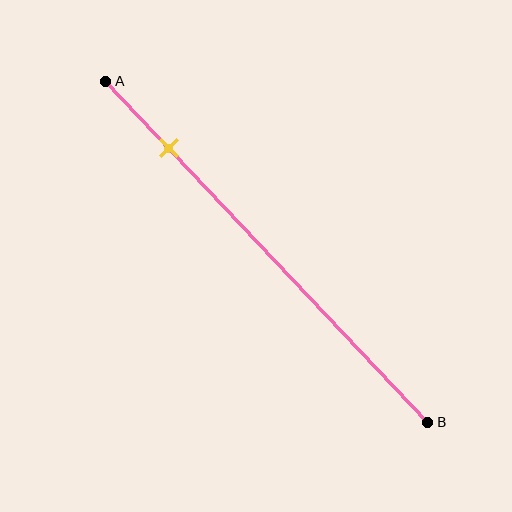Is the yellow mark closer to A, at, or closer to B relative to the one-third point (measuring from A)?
The yellow mark is closer to point A than the one-third point of segment AB.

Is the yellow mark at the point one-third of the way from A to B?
No, the mark is at about 20% from A, not at the 33% one-third point.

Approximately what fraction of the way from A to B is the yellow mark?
The yellow mark is approximately 20% of the way from A to B.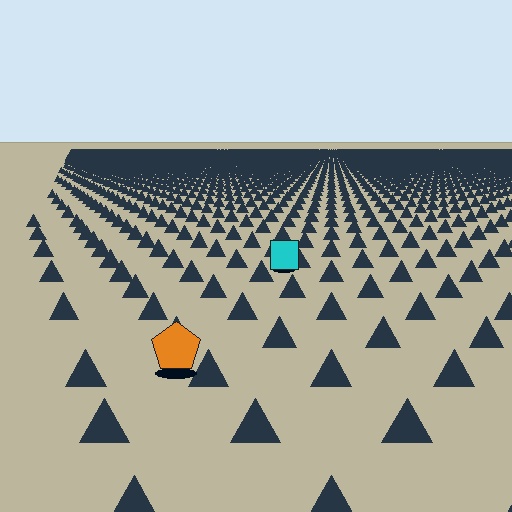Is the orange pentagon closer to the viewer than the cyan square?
Yes. The orange pentagon is closer — you can tell from the texture gradient: the ground texture is coarser near it.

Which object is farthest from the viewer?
The cyan square is farthest from the viewer. It appears smaller and the ground texture around it is denser.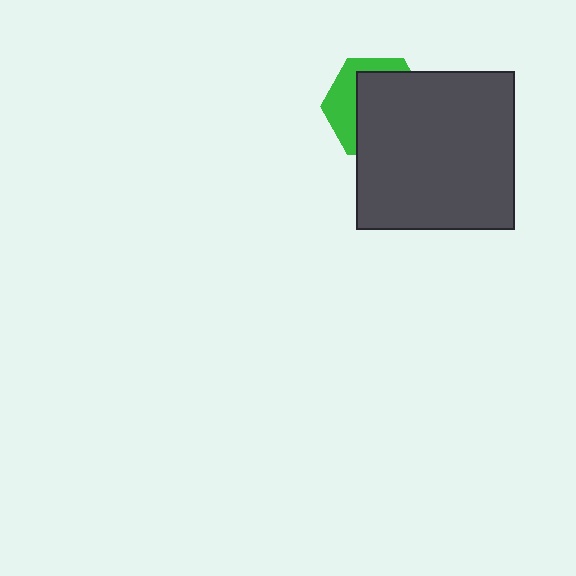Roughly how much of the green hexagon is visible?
A small part of it is visible (roughly 35%).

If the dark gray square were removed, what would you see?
You would see the complete green hexagon.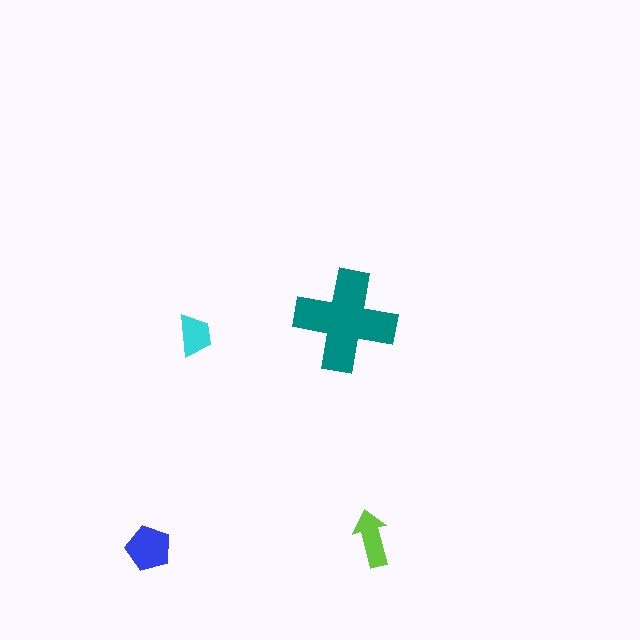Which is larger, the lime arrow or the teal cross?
The teal cross.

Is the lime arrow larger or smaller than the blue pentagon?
Smaller.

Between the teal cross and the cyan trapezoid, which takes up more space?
The teal cross.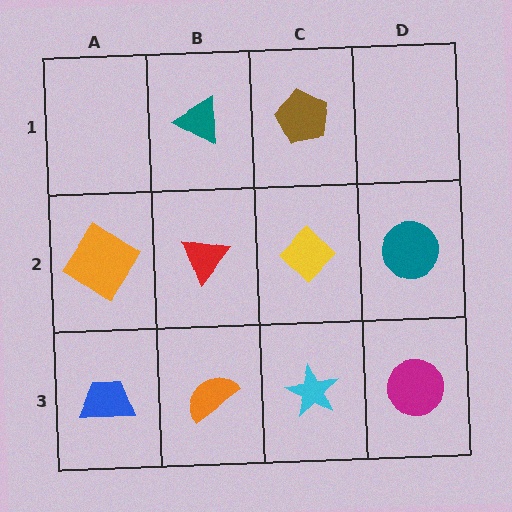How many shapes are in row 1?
2 shapes.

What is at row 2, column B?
A red triangle.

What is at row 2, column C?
A yellow diamond.